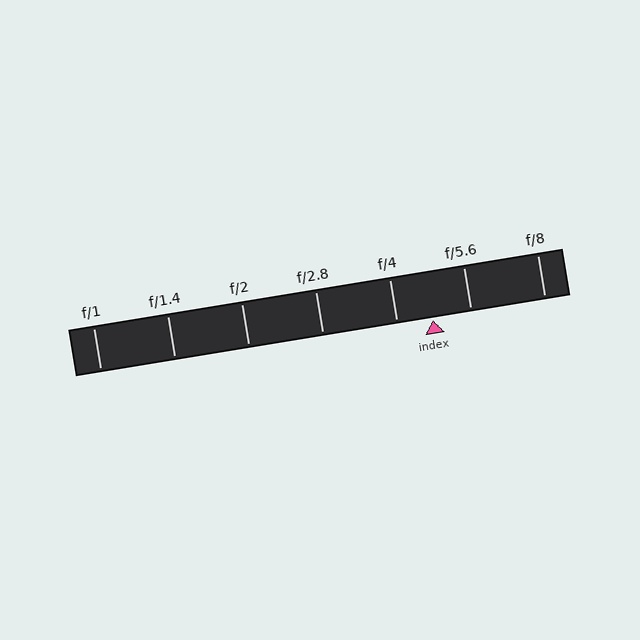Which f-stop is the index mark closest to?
The index mark is closest to f/4.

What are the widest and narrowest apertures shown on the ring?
The widest aperture shown is f/1 and the narrowest is f/8.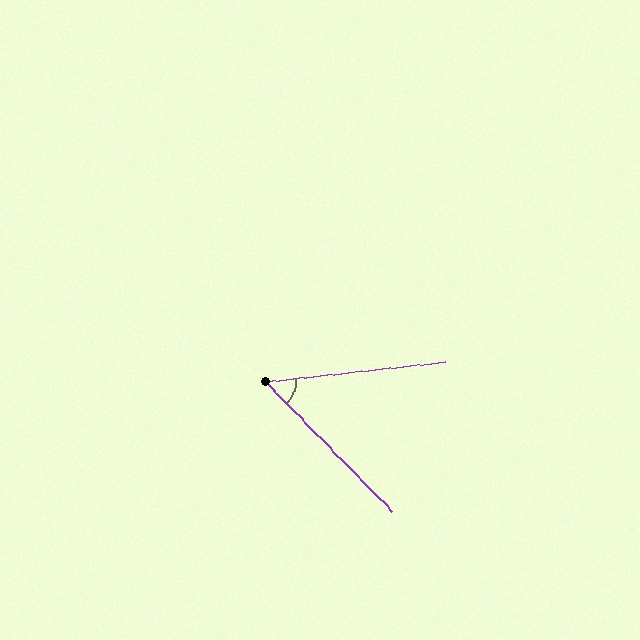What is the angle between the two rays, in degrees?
Approximately 52 degrees.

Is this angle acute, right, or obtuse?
It is acute.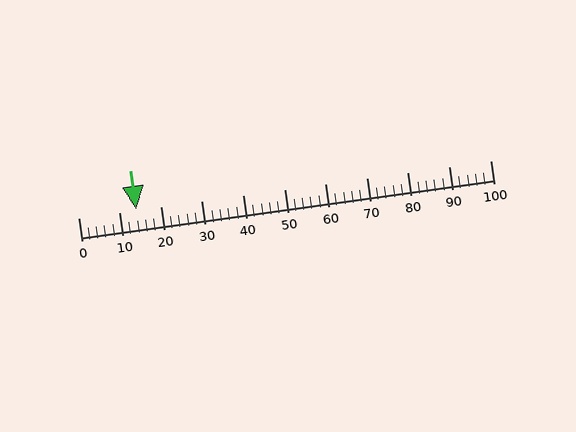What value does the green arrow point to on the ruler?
The green arrow points to approximately 14.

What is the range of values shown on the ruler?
The ruler shows values from 0 to 100.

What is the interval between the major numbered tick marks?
The major tick marks are spaced 10 units apart.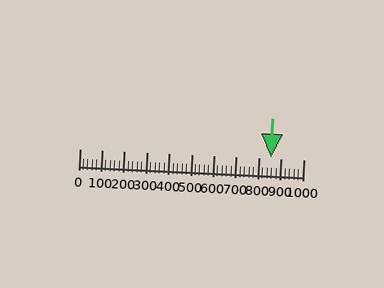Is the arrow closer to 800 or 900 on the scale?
The arrow is closer to 900.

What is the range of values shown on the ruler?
The ruler shows values from 0 to 1000.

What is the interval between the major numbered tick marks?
The major tick marks are spaced 100 units apart.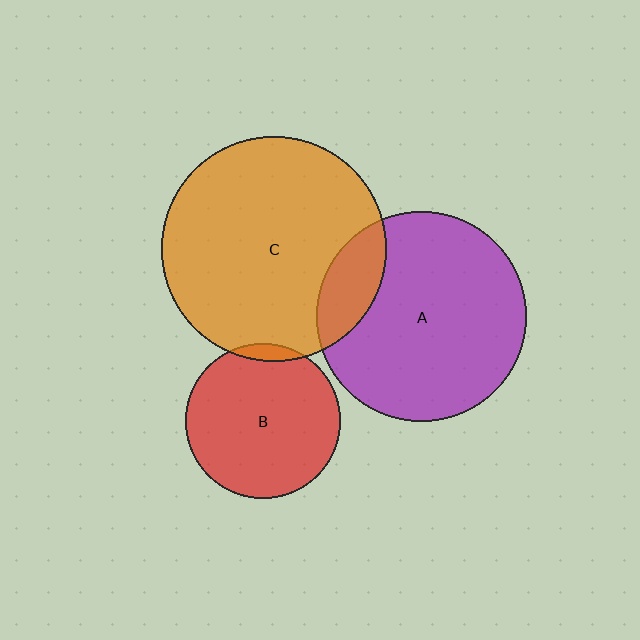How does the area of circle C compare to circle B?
Approximately 2.1 times.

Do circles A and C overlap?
Yes.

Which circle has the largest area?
Circle C (orange).